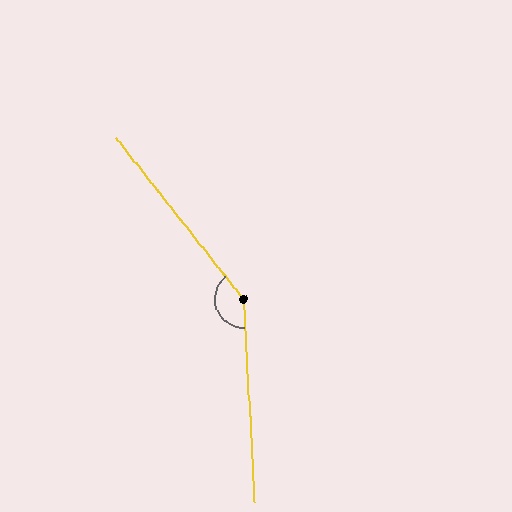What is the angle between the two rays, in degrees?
Approximately 145 degrees.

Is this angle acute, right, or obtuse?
It is obtuse.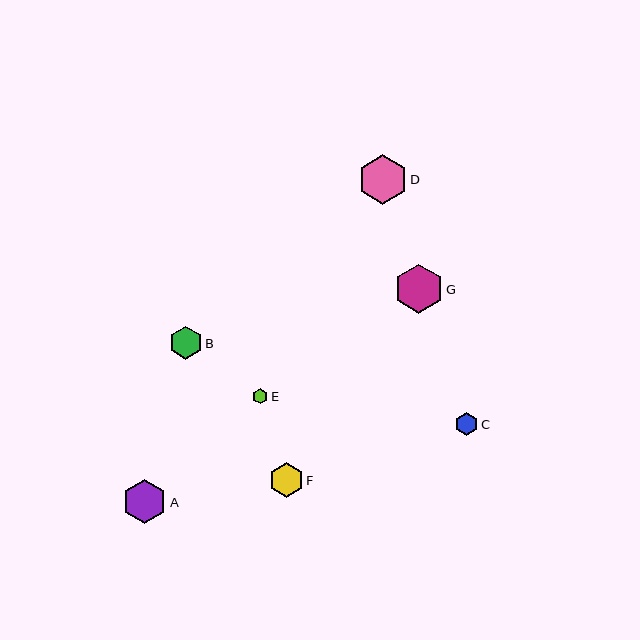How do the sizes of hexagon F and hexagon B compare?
Hexagon F and hexagon B are approximately the same size.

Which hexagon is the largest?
Hexagon D is the largest with a size of approximately 49 pixels.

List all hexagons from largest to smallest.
From largest to smallest: D, G, A, F, B, C, E.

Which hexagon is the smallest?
Hexagon E is the smallest with a size of approximately 15 pixels.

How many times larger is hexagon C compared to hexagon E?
Hexagon C is approximately 1.5 times the size of hexagon E.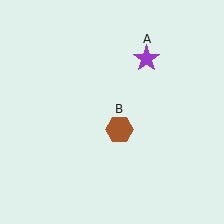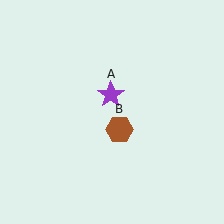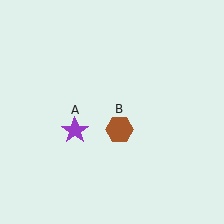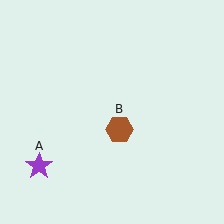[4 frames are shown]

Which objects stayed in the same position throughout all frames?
Brown hexagon (object B) remained stationary.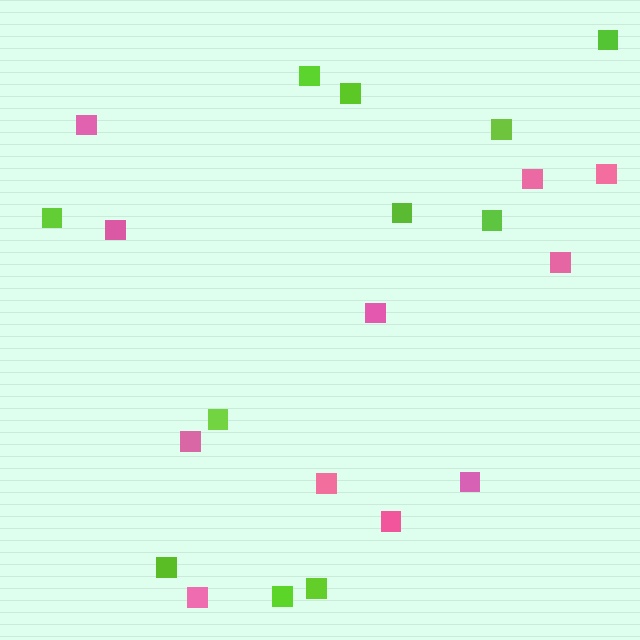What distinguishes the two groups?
There are 2 groups: one group of pink squares (11) and one group of lime squares (11).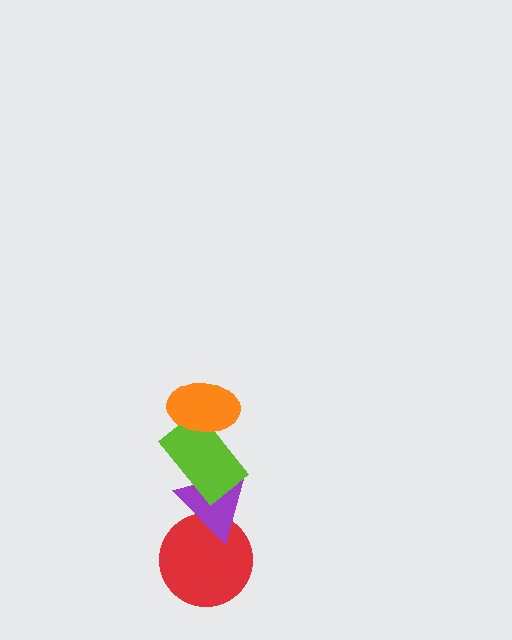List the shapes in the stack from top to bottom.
From top to bottom: the orange ellipse, the lime rectangle, the purple triangle, the red circle.